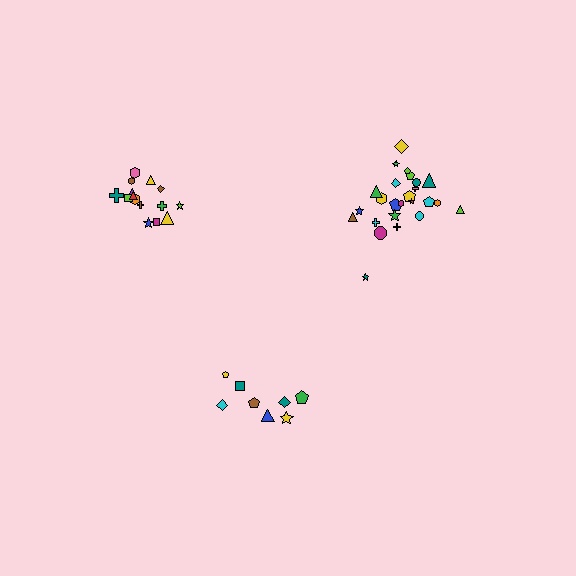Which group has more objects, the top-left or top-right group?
The top-right group.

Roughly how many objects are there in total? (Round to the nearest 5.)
Roughly 50 objects in total.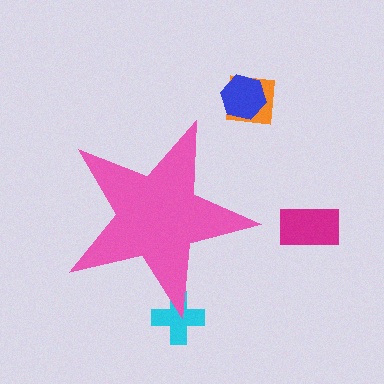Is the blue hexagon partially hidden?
No, the blue hexagon is fully visible.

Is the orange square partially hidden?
No, the orange square is fully visible.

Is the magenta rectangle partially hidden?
No, the magenta rectangle is fully visible.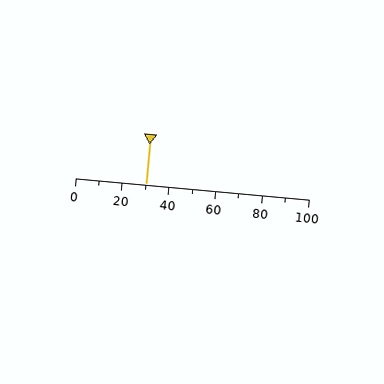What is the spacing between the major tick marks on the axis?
The major ticks are spaced 20 apart.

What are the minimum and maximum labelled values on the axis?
The axis runs from 0 to 100.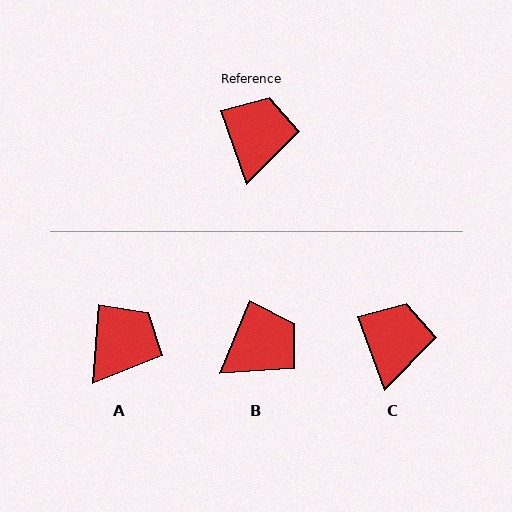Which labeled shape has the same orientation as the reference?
C.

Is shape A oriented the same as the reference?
No, it is off by about 24 degrees.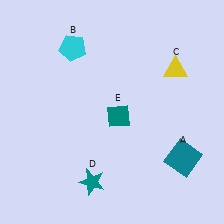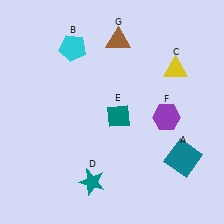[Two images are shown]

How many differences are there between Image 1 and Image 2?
There are 2 differences between the two images.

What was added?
A purple hexagon (F), a brown triangle (G) were added in Image 2.